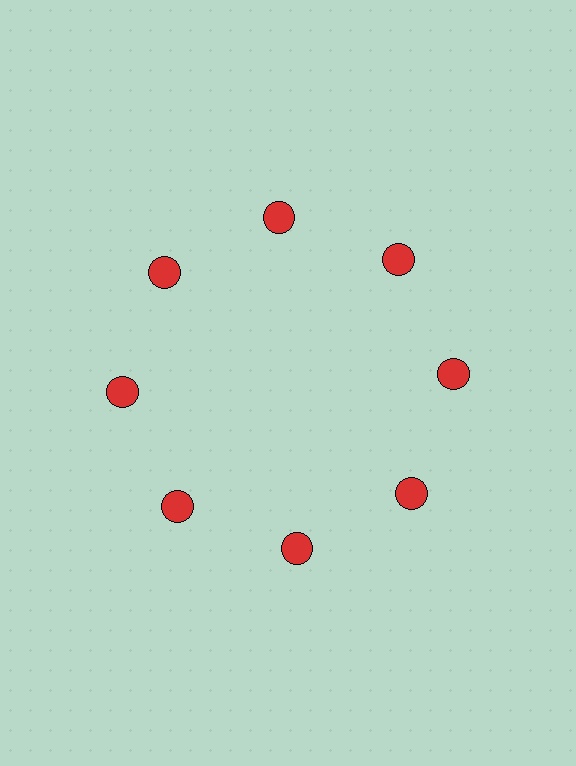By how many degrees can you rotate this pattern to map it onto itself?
The pattern maps onto itself every 45 degrees of rotation.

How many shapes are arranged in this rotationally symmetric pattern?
There are 8 shapes, arranged in 8 groups of 1.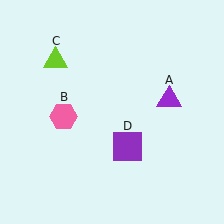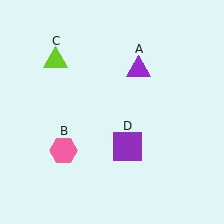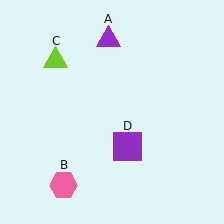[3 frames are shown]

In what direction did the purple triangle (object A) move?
The purple triangle (object A) moved up and to the left.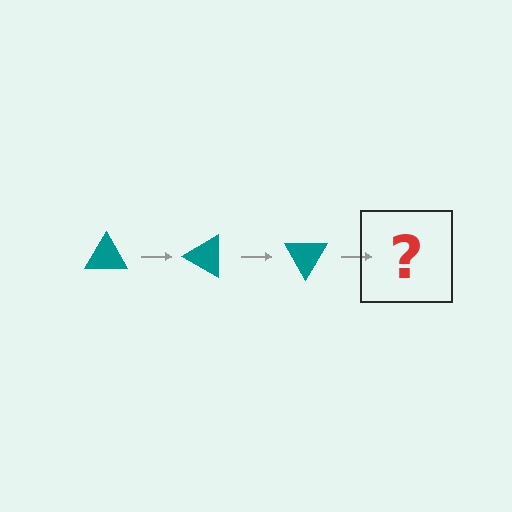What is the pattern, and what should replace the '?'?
The pattern is that the triangle rotates 30 degrees each step. The '?' should be a teal triangle rotated 90 degrees.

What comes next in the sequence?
The next element should be a teal triangle rotated 90 degrees.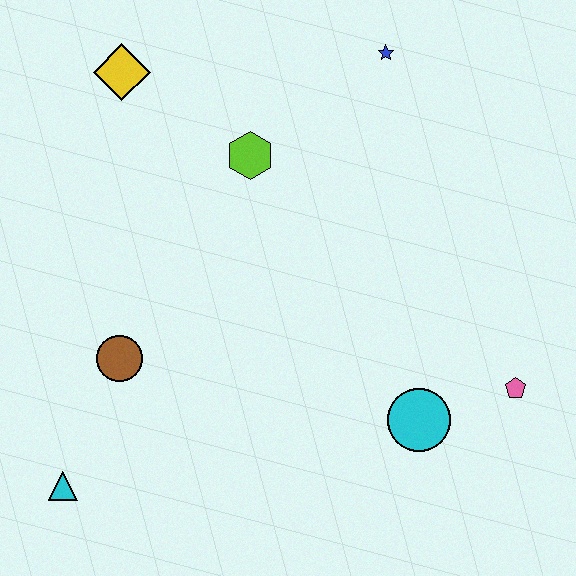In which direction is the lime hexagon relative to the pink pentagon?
The lime hexagon is to the left of the pink pentagon.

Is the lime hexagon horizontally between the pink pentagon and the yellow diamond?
Yes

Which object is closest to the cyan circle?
The pink pentagon is closest to the cyan circle.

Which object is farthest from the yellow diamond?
The pink pentagon is farthest from the yellow diamond.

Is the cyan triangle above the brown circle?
No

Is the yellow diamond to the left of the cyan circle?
Yes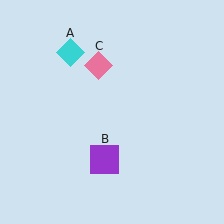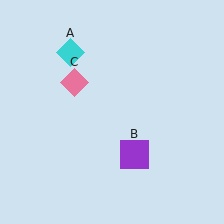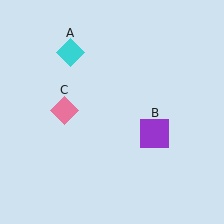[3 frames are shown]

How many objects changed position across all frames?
2 objects changed position: purple square (object B), pink diamond (object C).